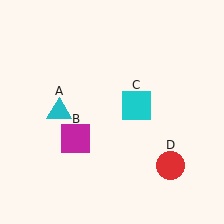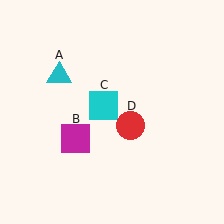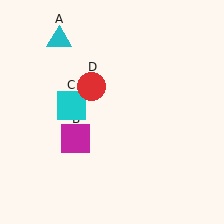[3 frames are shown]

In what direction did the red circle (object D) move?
The red circle (object D) moved up and to the left.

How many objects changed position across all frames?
3 objects changed position: cyan triangle (object A), cyan square (object C), red circle (object D).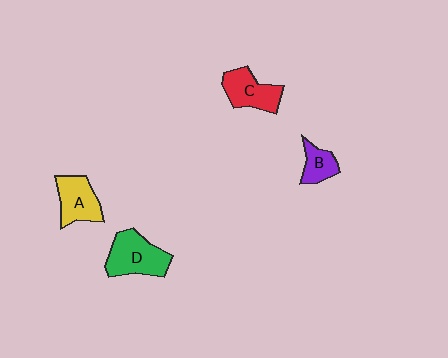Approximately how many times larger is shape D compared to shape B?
Approximately 2.0 times.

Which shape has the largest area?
Shape D (green).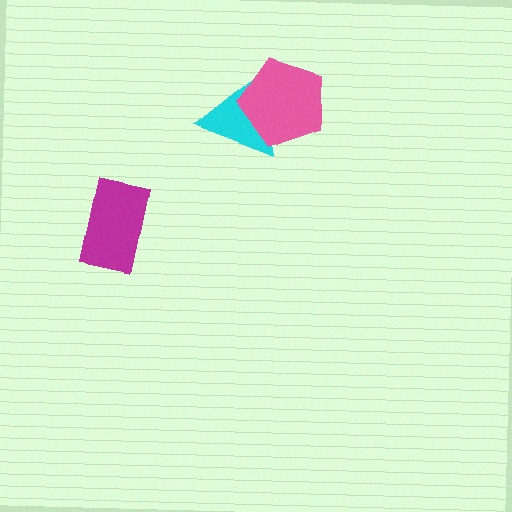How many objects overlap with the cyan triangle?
1 object overlaps with the cyan triangle.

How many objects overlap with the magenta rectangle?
0 objects overlap with the magenta rectangle.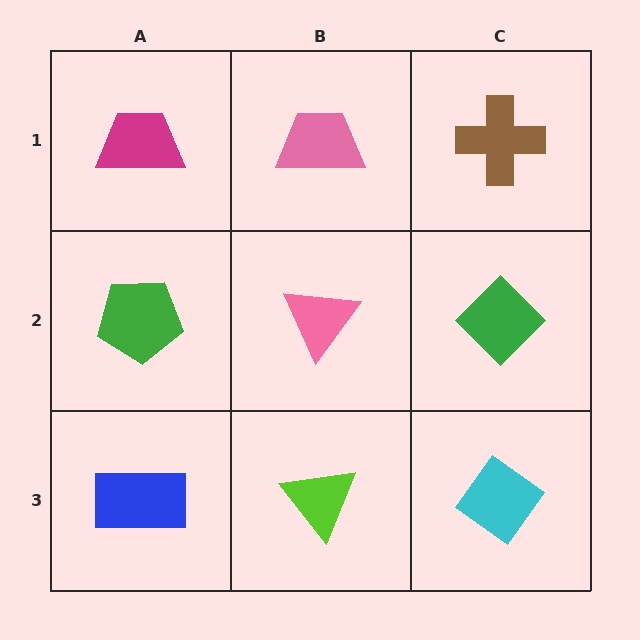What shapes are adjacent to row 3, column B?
A pink triangle (row 2, column B), a blue rectangle (row 3, column A), a cyan diamond (row 3, column C).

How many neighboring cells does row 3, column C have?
2.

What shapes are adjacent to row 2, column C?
A brown cross (row 1, column C), a cyan diamond (row 3, column C), a pink triangle (row 2, column B).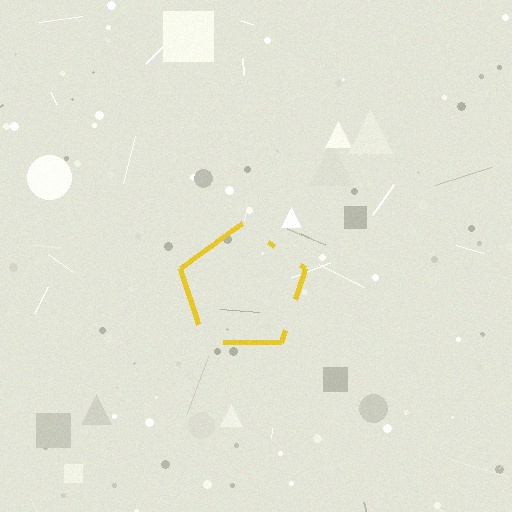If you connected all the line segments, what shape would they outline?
They would outline a pentagon.